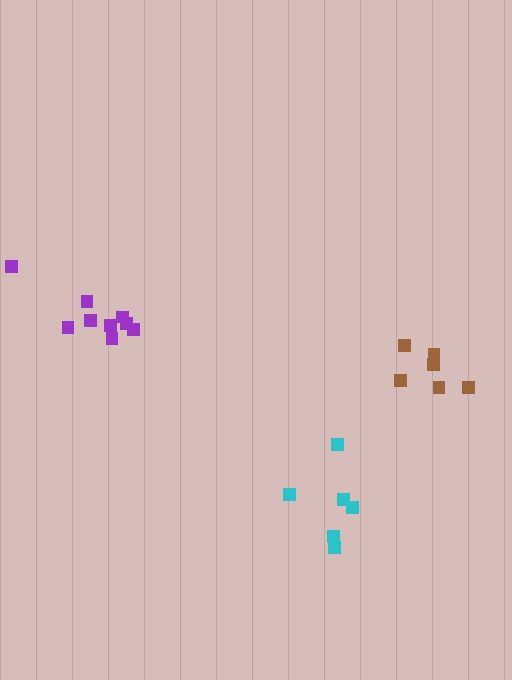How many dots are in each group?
Group 1: 6 dots, Group 2: 9 dots, Group 3: 6 dots (21 total).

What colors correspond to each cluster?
The clusters are colored: cyan, purple, brown.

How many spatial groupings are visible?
There are 3 spatial groupings.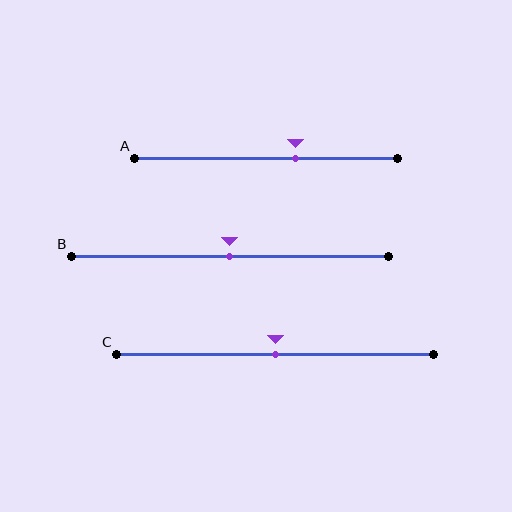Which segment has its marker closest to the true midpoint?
Segment B has its marker closest to the true midpoint.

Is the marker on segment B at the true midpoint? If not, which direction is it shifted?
Yes, the marker on segment B is at the true midpoint.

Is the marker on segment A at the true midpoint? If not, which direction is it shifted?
No, the marker on segment A is shifted to the right by about 11% of the segment length.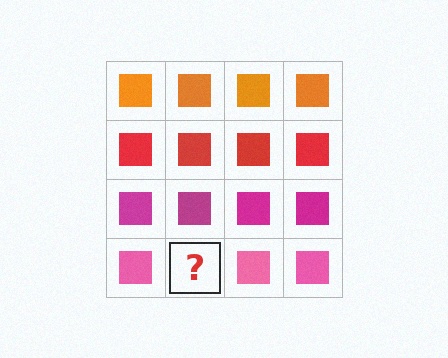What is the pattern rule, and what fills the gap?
The rule is that each row has a consistent color. The gap should be filled with a pink square.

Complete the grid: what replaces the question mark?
The question mark should be replaced with a pink square.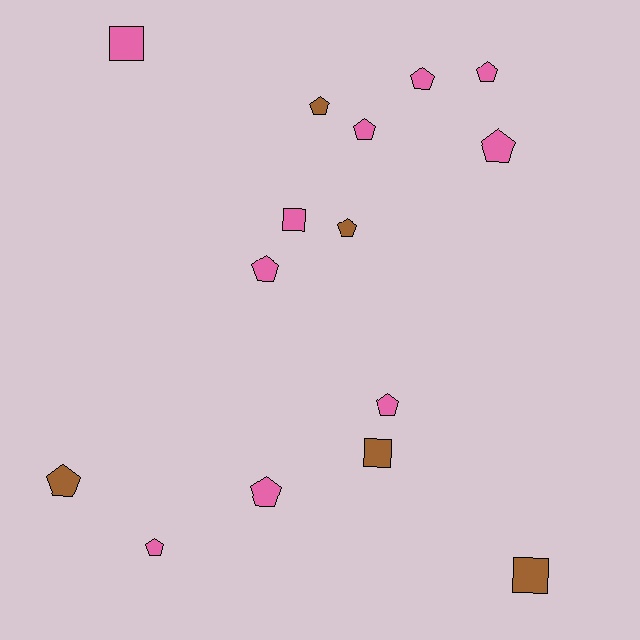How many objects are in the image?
There are 15 objects.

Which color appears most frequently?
Pink, with 10 objects.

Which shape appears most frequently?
Pentagon, with 11 objects.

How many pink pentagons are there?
There are 8 pink pentagons.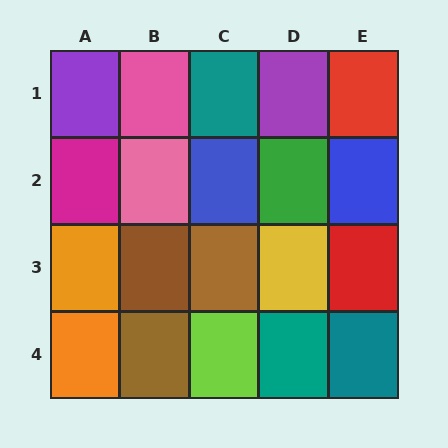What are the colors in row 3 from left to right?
Orange, brown, brown, yellow, red.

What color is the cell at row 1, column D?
Purple.